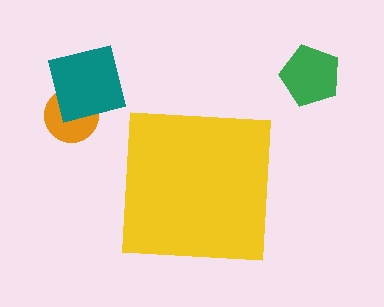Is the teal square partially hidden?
No, the teal square is fully visible.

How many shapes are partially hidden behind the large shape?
0 shapes are partially hidden.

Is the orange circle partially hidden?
No, the orange circle is fully visible.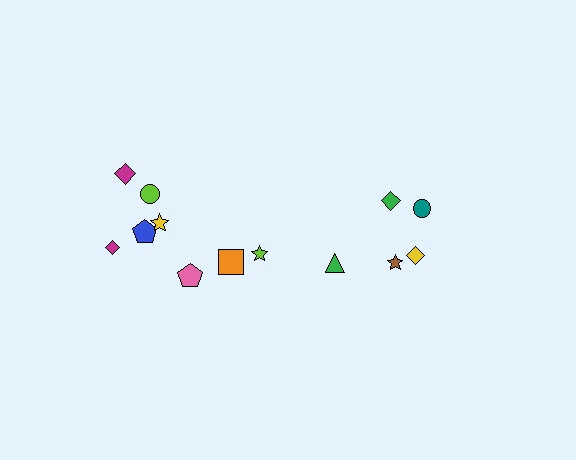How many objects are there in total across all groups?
There are 13 objects.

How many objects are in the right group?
There are 5 objects.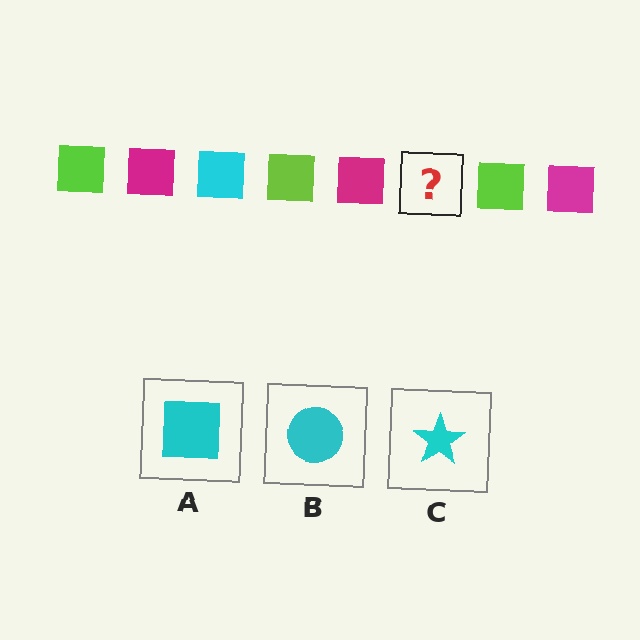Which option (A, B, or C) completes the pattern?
A.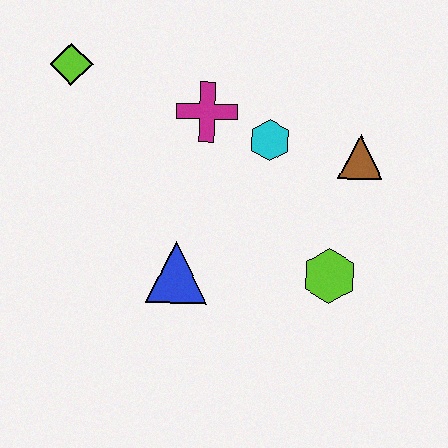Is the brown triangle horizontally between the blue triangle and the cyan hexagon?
No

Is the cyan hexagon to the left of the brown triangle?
Yes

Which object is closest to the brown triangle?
The cyan hexagon is closest to the brown triangle.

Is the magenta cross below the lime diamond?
Yes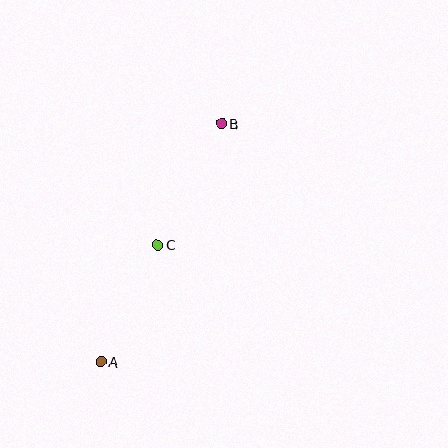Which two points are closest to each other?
Points A and C are closest to each other.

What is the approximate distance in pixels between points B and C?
The distance between B and C is approximately 137 pixels.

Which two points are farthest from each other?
Points A and B are farthest from each other.